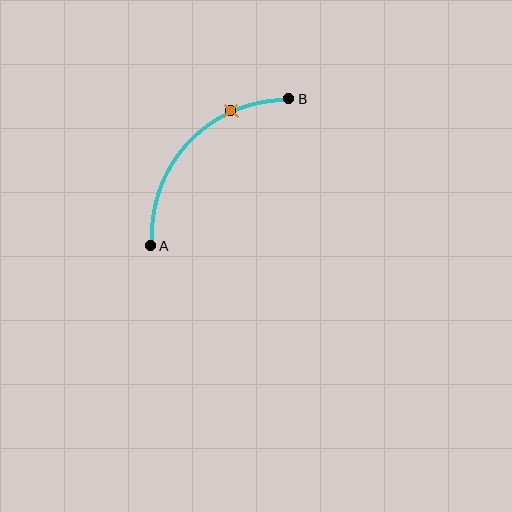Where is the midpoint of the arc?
The arc midpoint is the point on the curve farthest from the straight line joining A and B. It sits above and to the left of that line.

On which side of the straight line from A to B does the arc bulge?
The arc bulges above and to the left of the straight line connecting A and B.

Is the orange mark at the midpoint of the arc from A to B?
No. The orange mark lies on the arc but is closer to endpoint B. The arc midpoint would be at the point on the curve equidistant along the arc from both A and B.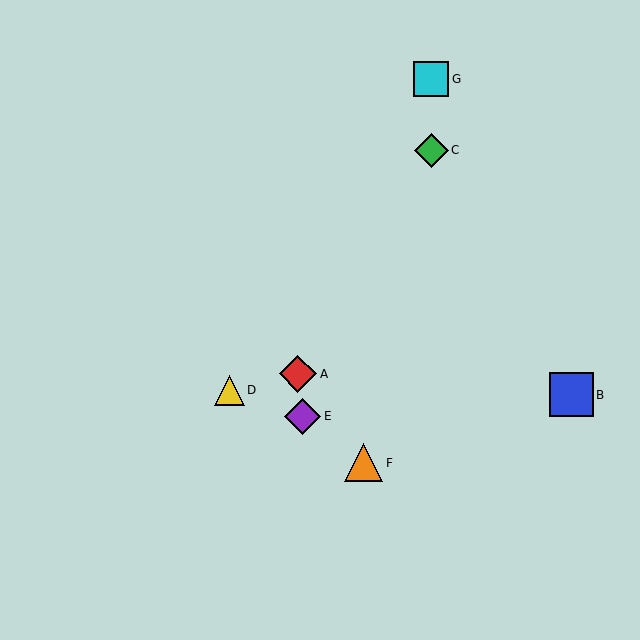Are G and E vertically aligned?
No, G is at x≈431 and E is at x≈303.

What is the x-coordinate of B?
Object B is at x≈571.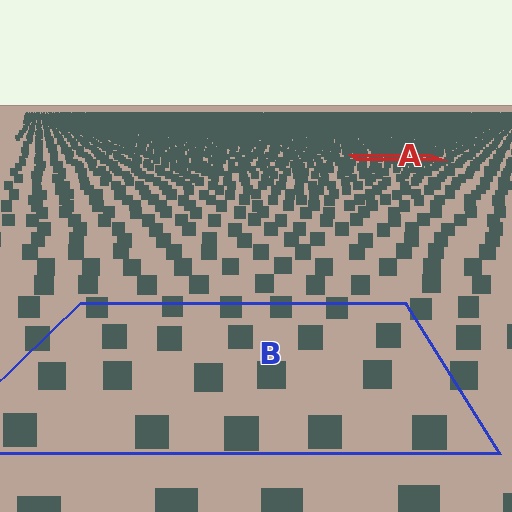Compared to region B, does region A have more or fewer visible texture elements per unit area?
Region A has more texture elements per unit area — they are packed more densely because it is farther away.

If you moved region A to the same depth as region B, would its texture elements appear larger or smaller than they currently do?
They would appear larger. At a closer depth, the same texture elements are projected at a bigger on-screen size.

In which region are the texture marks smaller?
The texture marks are smaller in region A, because it is farther away.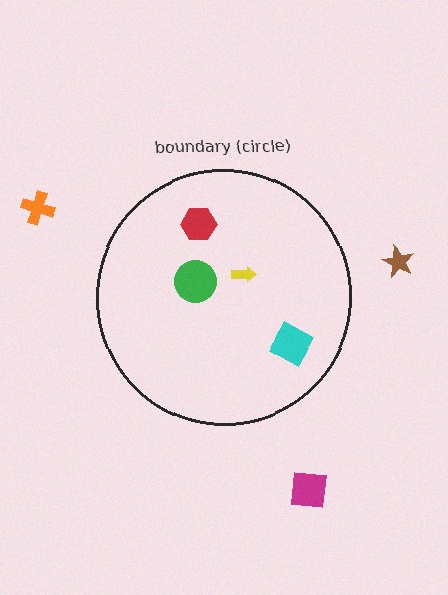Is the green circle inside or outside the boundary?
Inside.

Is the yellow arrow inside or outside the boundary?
Inside.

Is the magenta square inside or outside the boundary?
Outside.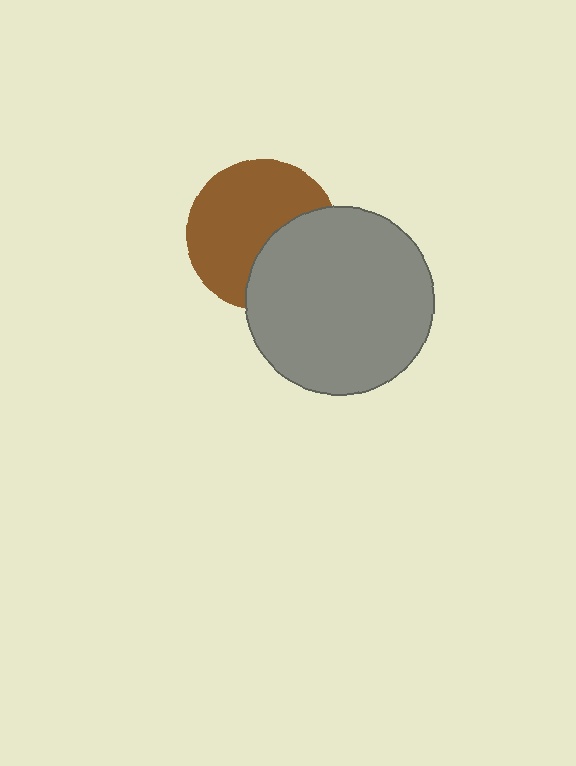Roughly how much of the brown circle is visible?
About half of it is visible (roughly 64%).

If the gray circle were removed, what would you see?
You would see the complete brown circle.